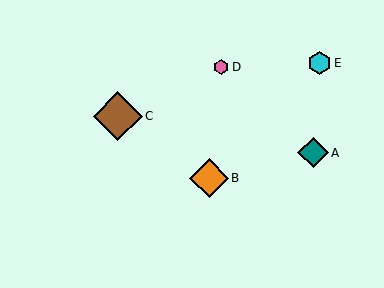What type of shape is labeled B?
Shape B is an orange diamond.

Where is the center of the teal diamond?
The center of the teal diamond is at (313, 153).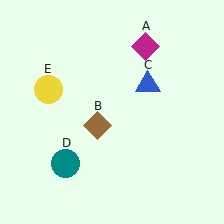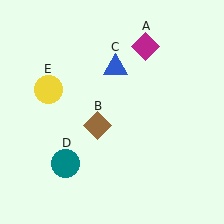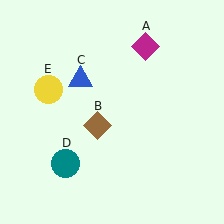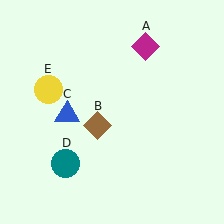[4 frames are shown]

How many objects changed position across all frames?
1 object changed position: blue triangle (object C).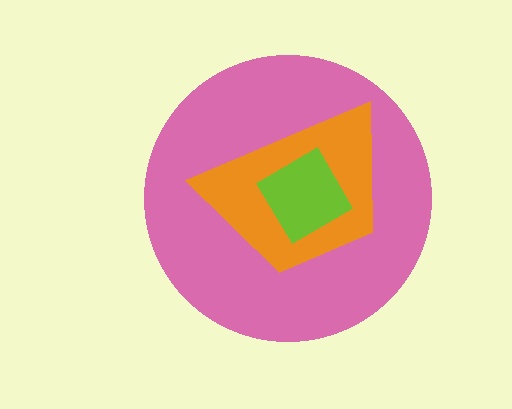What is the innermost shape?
The lime diamond.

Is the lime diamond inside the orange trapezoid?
Yes.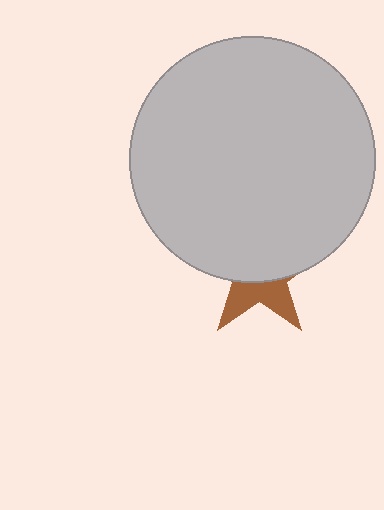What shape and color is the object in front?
The object in front is a light gray circle.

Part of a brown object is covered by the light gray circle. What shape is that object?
It is a star.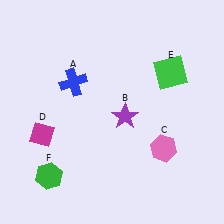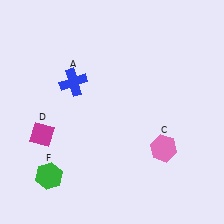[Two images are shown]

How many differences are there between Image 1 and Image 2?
There are 2 differences between the two images.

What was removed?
The purple star (B), the green square (E) were removed in Image 2.